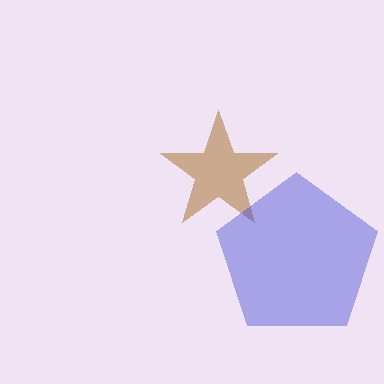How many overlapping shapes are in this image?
There are 2 overlapping shapes in the image.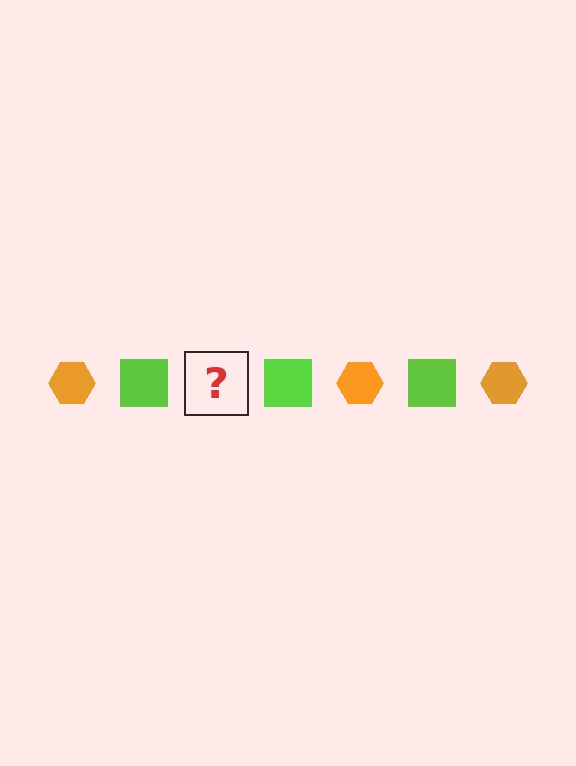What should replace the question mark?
The question mark should be replaced with an orange hexagon.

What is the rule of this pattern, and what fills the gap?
The rule is that the pattern alternates between orange hexagon and lime square. The gap should be filled with an orange hexagon.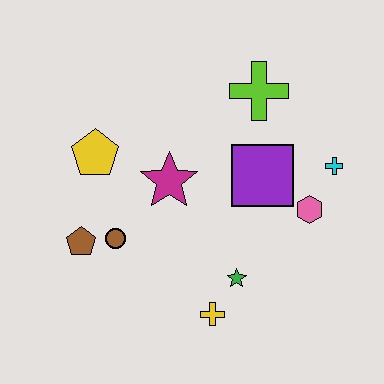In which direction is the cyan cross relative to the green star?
The cyan cross is above the green star.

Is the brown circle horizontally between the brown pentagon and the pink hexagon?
Yes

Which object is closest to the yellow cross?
The green star is closest to the yellow cross.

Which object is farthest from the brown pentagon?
The cyan cross is farthest from the brown pentagon.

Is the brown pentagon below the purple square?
Yes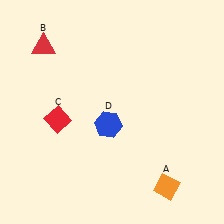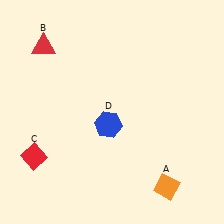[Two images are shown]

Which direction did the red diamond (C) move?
The red diamond (C) moved down.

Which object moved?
The red diamond (C) moved down.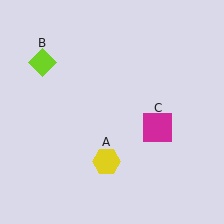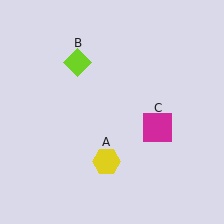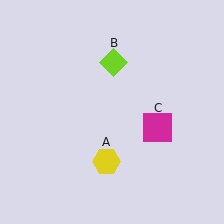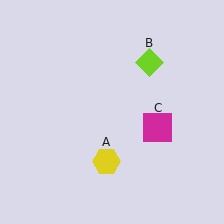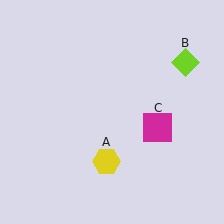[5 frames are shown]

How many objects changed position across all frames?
1 object changed position: lime diamond (object B).